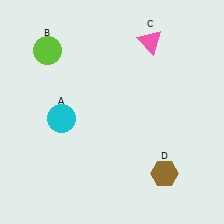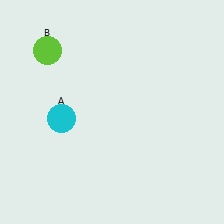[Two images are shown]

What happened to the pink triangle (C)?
The pink triangle (C) was removed in Image 2. It was in the top-right area of Image 1.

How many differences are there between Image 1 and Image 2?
There are 2 differences between the two images.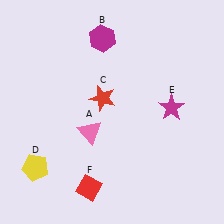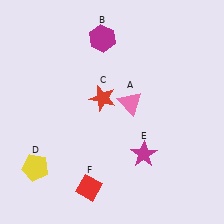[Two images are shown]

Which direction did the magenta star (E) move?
The magenta star (E) moved down.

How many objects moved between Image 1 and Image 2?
2 objects moved between the two images.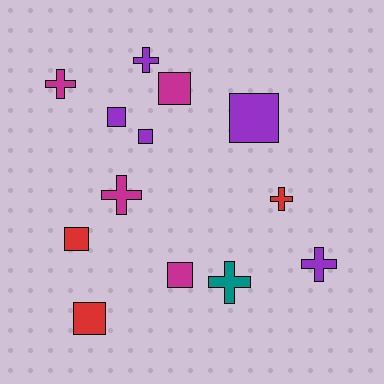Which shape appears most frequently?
Square, with 7 objects.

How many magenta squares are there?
There are 2 magenta squares.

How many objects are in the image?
There are 13 objects.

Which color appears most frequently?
Purple, with 5 objects.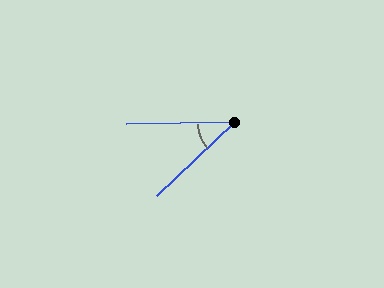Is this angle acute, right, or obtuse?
It is acute.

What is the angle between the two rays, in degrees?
Approximately 42 degrees.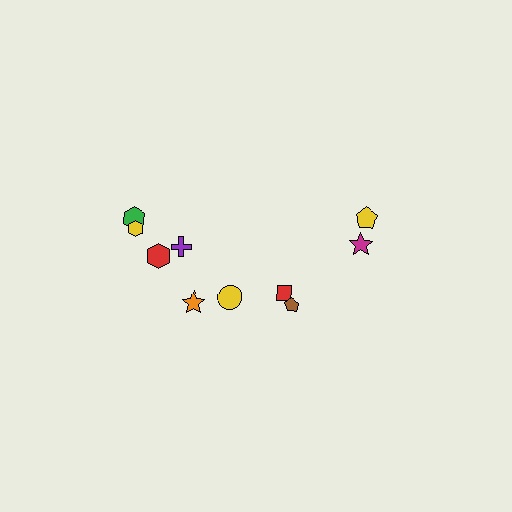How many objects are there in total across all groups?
There are 10 objects.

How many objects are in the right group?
There are 4 objects.